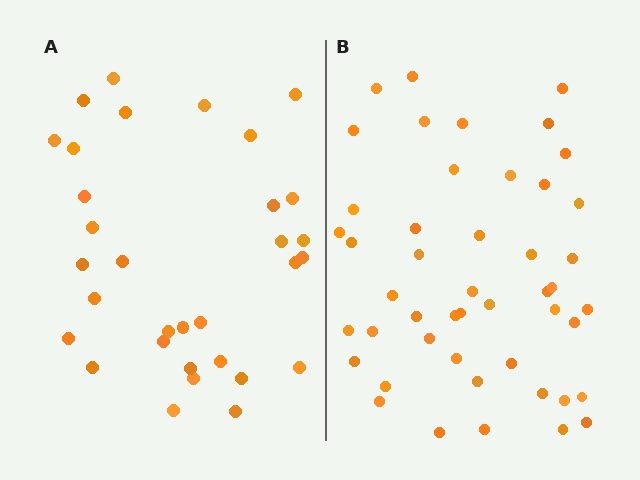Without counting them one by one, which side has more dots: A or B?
Region B (the right region) has more dots.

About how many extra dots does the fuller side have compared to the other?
Region B has approximately 15 more dots than region A.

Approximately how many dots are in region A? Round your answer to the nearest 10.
About 30 dots. (The exact count is 32, which rounds to 30.)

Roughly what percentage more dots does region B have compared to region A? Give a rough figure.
About 45% more.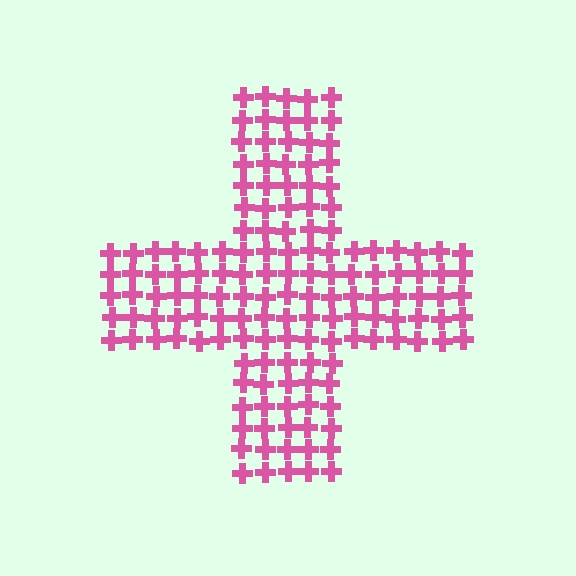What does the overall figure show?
The overall figure shows a cross.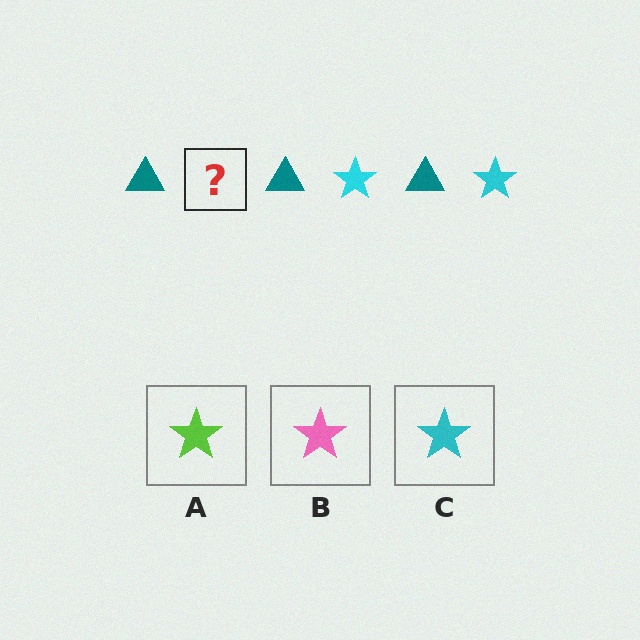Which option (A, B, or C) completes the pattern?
C.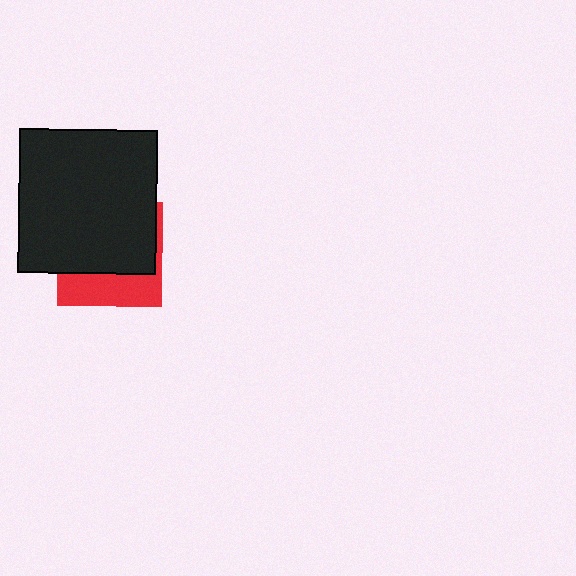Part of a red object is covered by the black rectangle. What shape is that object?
It is a square.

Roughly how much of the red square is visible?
A small part of it is visible (roughly 34%).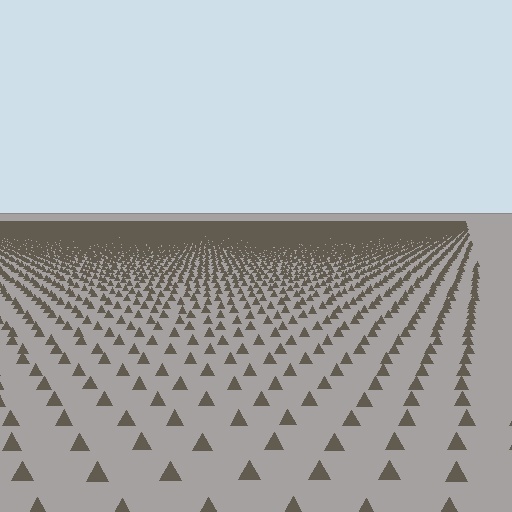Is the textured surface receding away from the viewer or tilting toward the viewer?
The surface is receding away from the viewer. Texture elements get smaller and denser toward the top.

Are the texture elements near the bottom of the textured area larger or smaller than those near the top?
Larger. Near the bottom, elements are closer to the viewer and appear at a bigger on-screen size.